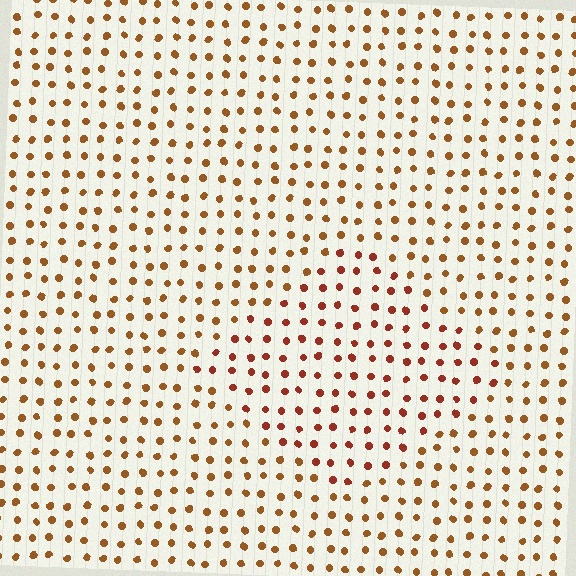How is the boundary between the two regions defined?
The boundary is defined purely by a slight shift in hue (about 23 degrees). Spacing, size, and orientation are identical on both sides.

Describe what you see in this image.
The image is filled with small brown elements in a uniform arrangement. A diamond-shaped region is visible where the elements are tinted to a slightly different hue, forming a subtle color boundary.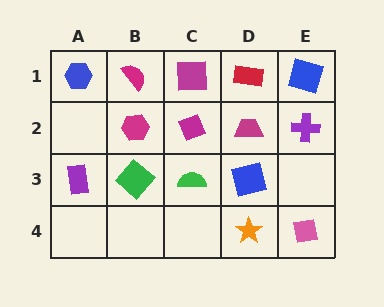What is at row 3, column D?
A blue square.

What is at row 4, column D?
An orange star.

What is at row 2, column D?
A magenta trapezoid.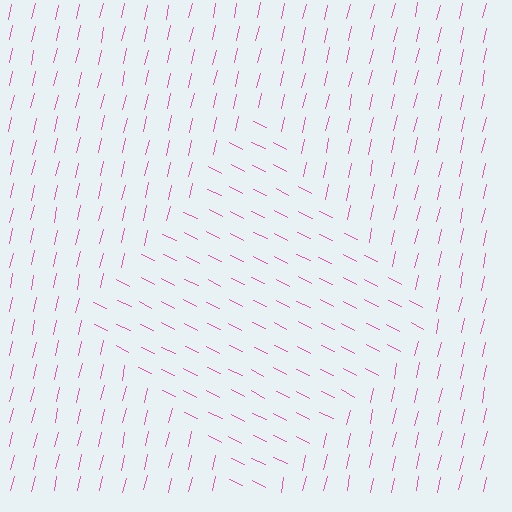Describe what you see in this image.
The image is filled with small pink line segments. A diamond region in the image has lines oriented differently from the surrounding lines, creating a visible texture boundary.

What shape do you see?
I see a diamond.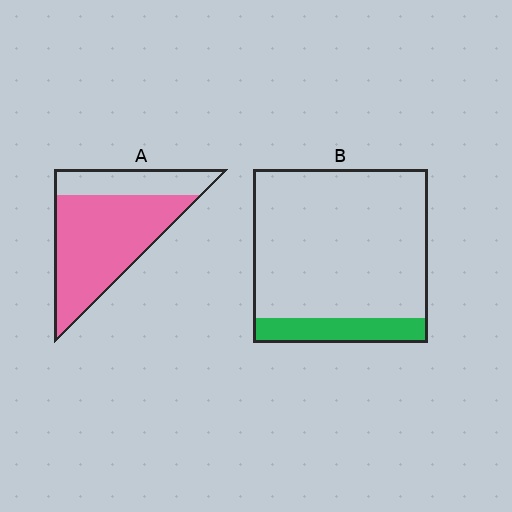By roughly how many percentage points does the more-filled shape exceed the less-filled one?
By roughly 60 percentage points (A over B).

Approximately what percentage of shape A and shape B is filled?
A is approximately 70% and B is approximately 15%.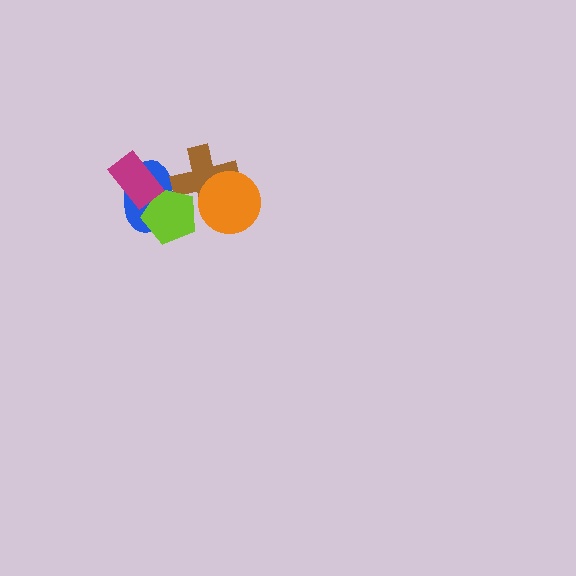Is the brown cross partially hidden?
Yes, it is partially covered by another shape.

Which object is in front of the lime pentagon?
The magenta rectangle is in front of the lime pentagon.